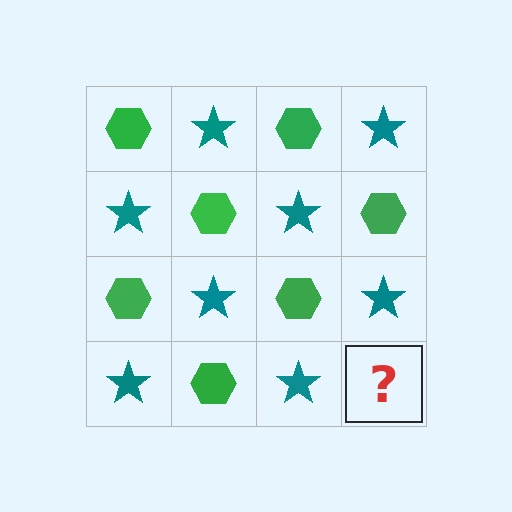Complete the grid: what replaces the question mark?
The question mark should be replaced with a green hexagon.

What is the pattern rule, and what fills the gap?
The rule is that it alternates green hexagon and teal star in a checkerboard pattern. The gap should be filled with a green hexagon.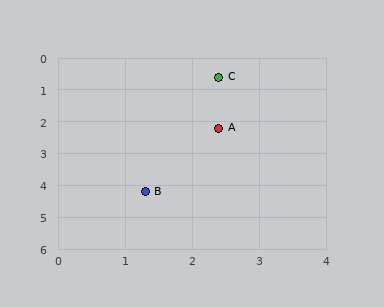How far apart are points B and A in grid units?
Points B and A are about 2.3 grid units apart.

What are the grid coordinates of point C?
Point C is at approximately (2.4, 0.6).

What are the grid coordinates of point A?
Point A is at approximately (2.4, 2.2).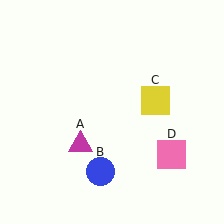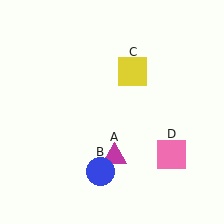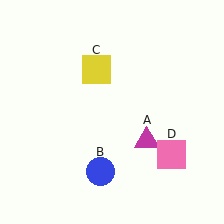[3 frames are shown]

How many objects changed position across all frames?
2 objects changed position: magenta triangle (object A), yellow square (object C).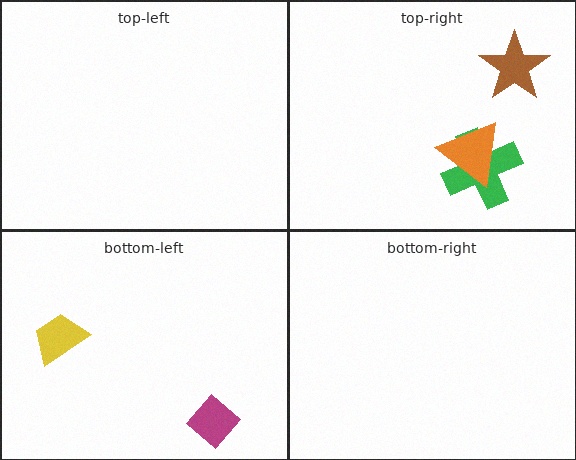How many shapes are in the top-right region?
3.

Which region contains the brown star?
The top-right region.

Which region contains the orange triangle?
The top-right region.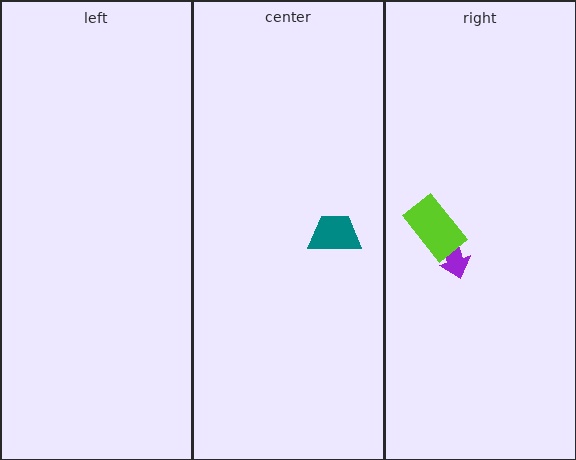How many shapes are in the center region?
1.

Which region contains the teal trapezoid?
The center region.